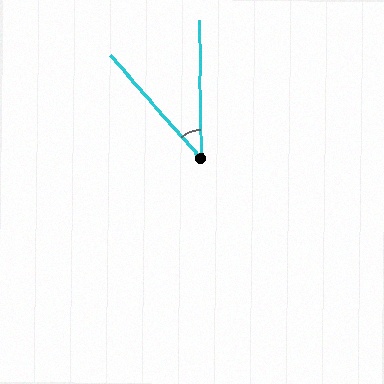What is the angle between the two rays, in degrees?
Approximately 41 degrees.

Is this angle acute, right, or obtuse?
It is acute.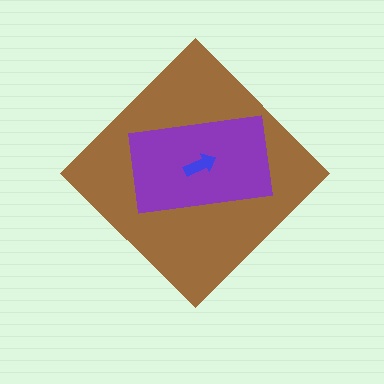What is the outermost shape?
The brown diamond.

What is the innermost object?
The blue arrow.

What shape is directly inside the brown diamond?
The purple rectangle.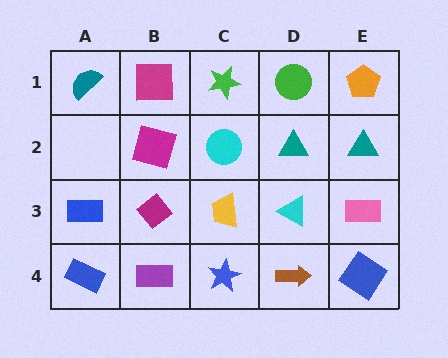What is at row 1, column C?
A green star.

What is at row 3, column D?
A cyan triangle.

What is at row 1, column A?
A teal semicircle.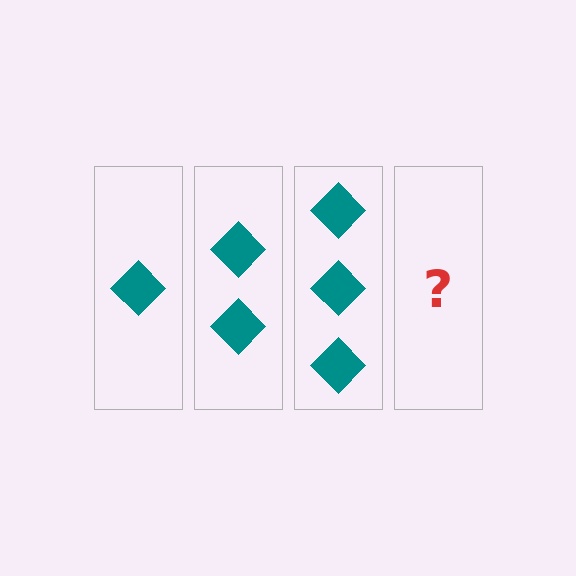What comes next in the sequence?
The next element should be 4 diamonds.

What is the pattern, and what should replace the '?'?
The pattern is that each step adds one more diamond. The '?' should be 4 diamonds.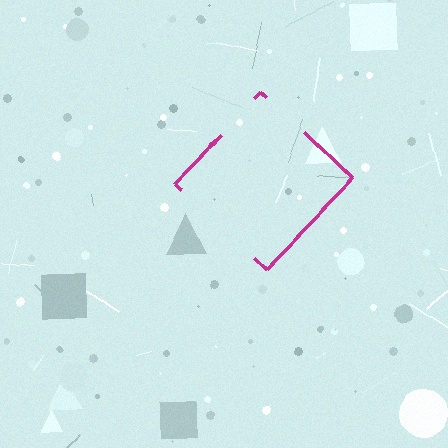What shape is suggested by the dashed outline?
The dashed outline suggests a diamond.